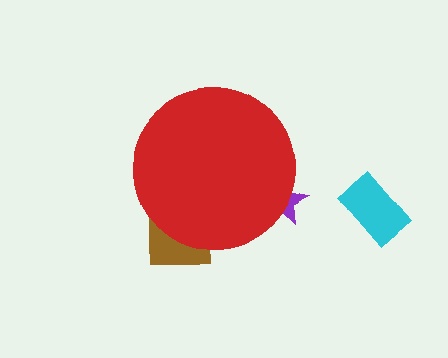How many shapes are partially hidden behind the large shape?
2 shapes are partially hidden.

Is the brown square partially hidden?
Yes, the brown square is partially hidden behind the red circle.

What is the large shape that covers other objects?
A red circle.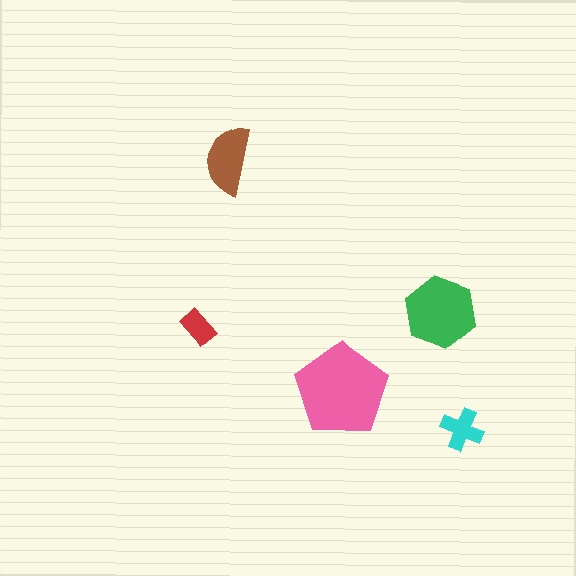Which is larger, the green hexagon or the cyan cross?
The green hexagon.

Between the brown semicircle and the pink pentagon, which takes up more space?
The pink pentagon.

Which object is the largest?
The pink pentagon.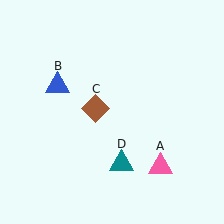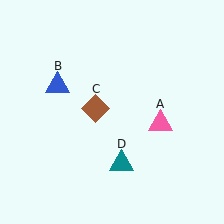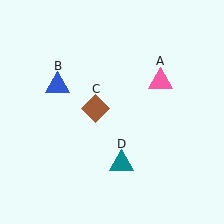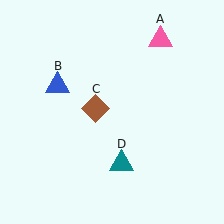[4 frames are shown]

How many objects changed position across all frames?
1 object changed position: pink triangle (object A).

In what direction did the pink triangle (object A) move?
The pink triangle (object A) moved up.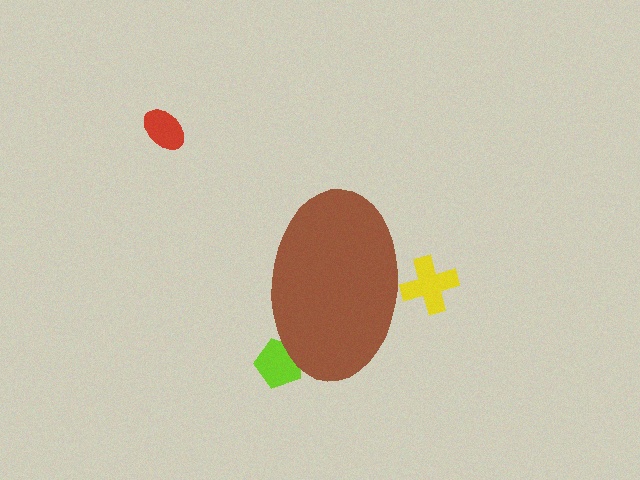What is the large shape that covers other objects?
A brown ellipse.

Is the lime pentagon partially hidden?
Yes, the lime pentagon is partially hidden behind the brown ellipse.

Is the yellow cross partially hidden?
Yes, the yellow cross is partially hidden behind the brown ellipse.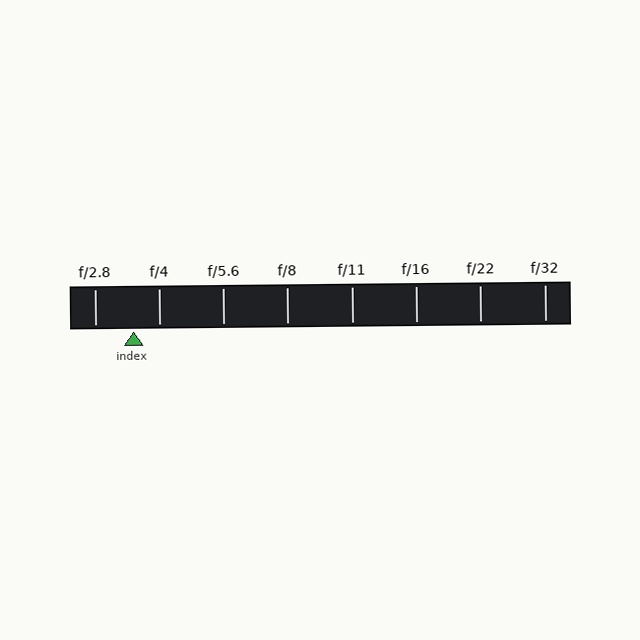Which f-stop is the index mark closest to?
The index mark is closest to f/4.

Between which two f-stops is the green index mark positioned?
The index mark is between f/2.8 and f/4.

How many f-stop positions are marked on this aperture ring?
There are 8 f-stop positions marked.